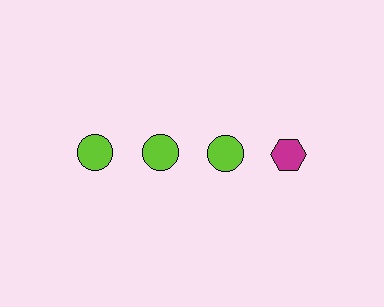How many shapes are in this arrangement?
There are 4 shapes arranged in a grid pattern.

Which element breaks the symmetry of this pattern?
The magenta hexagon in the top row, second from right column breaks the symmetry. All other shapes are lime circles.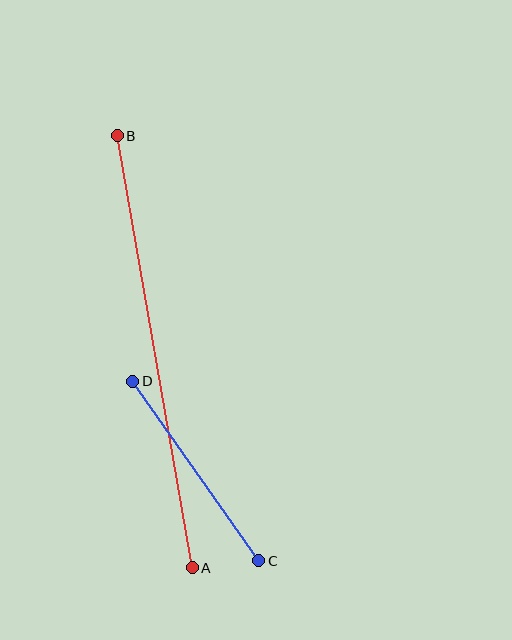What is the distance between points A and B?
The distance is approximately 438 pixels.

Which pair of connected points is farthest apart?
Points A and B are farthest apart.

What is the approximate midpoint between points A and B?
The midpoint is at approximately (155, 352) pixels.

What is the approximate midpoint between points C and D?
The midpoint is at approximately (196, 471) pixels.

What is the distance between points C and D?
The distance is approximately 219 pixels.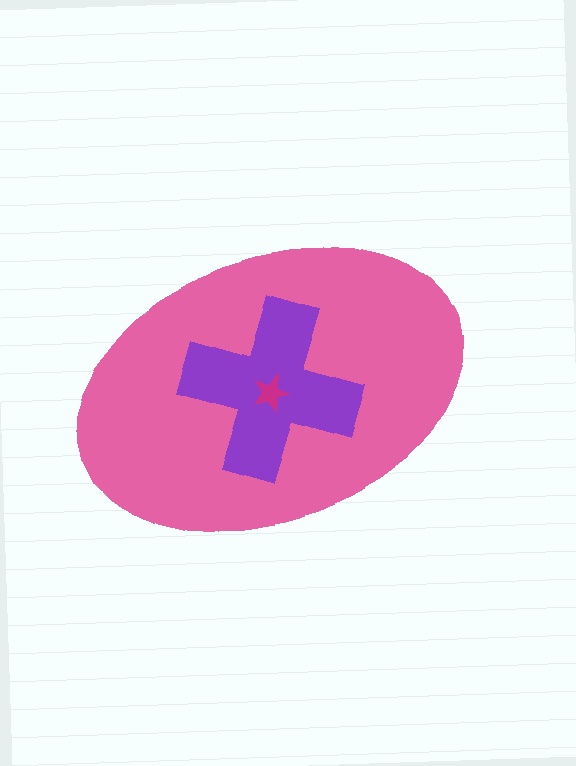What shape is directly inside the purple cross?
The magenta star.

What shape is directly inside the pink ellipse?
The purple cross.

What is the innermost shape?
The magenta star.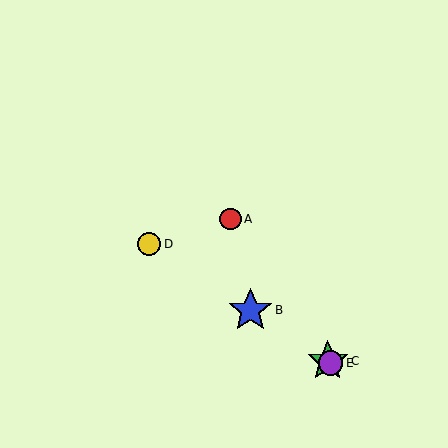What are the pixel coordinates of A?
Object A is at (230, 219).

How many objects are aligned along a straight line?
4 objects (B, C, D, E) are aligned along a straight line.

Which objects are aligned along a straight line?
Objects B, C, D, E are aligned along a straight line.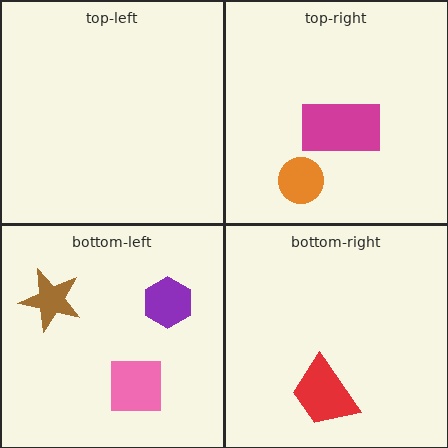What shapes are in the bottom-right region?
The red trapezoid.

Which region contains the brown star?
The bottom-left region.